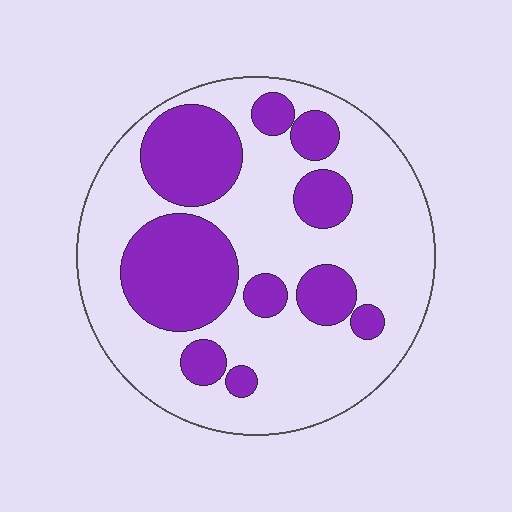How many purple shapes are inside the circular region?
10.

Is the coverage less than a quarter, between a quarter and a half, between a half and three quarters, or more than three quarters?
Between a quarter and a half.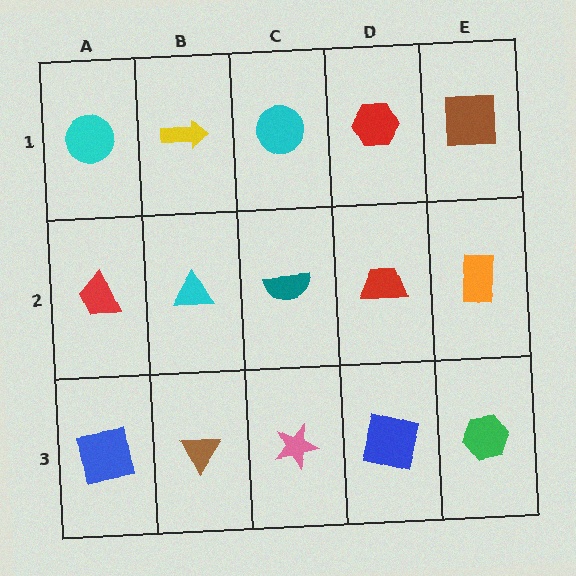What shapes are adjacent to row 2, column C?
A cyan circle (row 1, column C), a pink star (row 3, column C), a cyan triangle (row 2, column B), a red trapezoid (row 2, column D).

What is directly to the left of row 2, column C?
A cyan triangle.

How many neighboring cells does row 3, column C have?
3.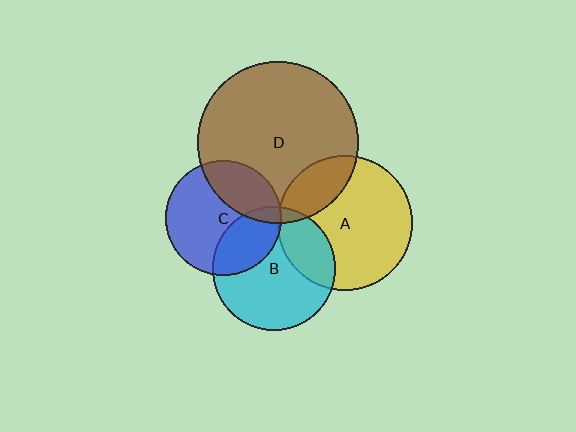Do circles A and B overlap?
Yes.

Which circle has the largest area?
Circle D (brown).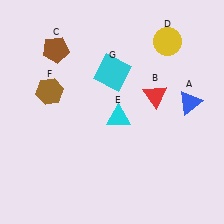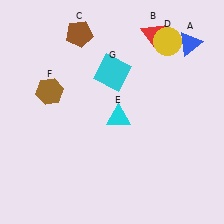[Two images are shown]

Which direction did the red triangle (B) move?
The red triangle (B) moved up.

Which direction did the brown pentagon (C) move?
The brown pentagon (C) moved right.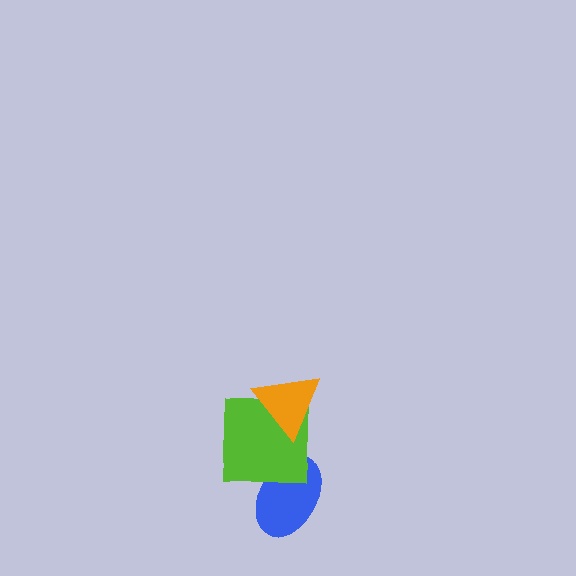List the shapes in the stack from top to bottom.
From top to bottom: the orange triangle, the lime square, the blue ellipse.